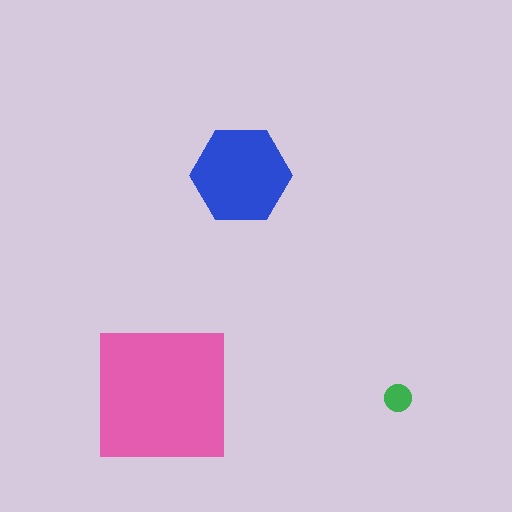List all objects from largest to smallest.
The pink square, the blue hexagon, the green circle.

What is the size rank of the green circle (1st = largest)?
3rd.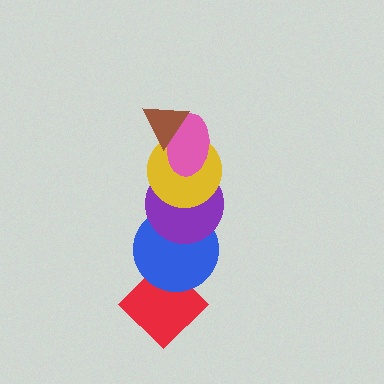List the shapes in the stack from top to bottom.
From top to bottom: the brown triangle, the pink ellipse, the yellow circle, the purple circle, the blue circle, the red diamond.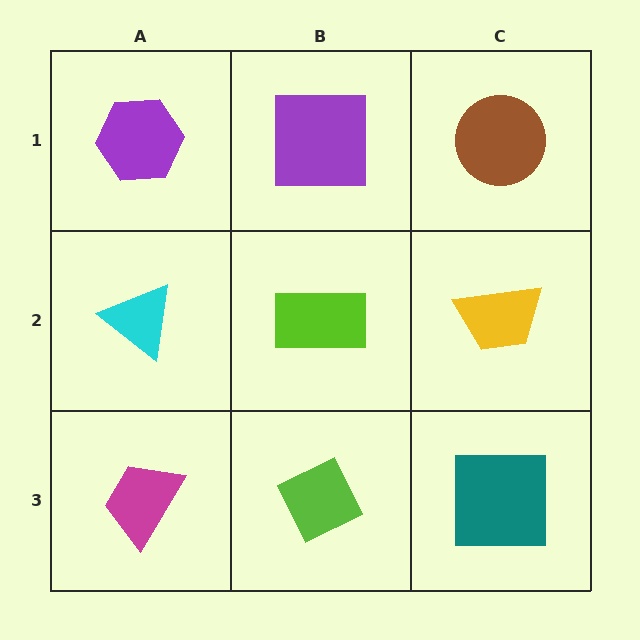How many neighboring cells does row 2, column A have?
3.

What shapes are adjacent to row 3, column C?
A yellow trapezoid (row 2, column C), a lime diamond (row 3, column B).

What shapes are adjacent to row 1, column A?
A cyan triangle (row 2, column A), a purple square (row 1, column B).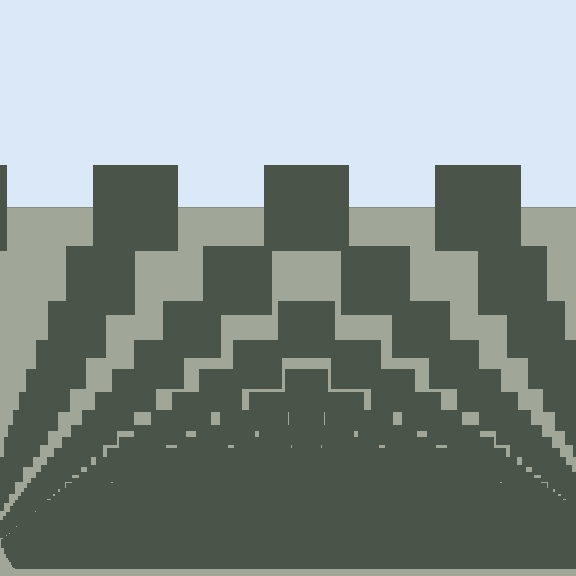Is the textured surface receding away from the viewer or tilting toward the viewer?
The surface appears to tilt toward the viewer. Texture elements get larger and sparser toward the top.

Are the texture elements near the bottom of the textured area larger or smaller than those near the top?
Smaller. The gradient is inverted — elements near the bottom are smaller and denser.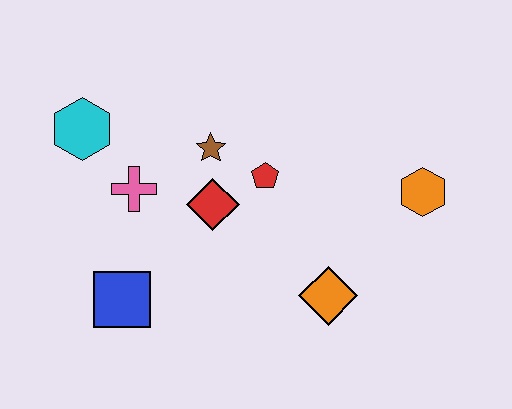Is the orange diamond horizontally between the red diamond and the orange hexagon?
Yes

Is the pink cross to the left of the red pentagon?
Yes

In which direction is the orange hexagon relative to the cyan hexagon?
The orange hexagon is to the right of the cyan hexagon.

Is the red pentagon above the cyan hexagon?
No